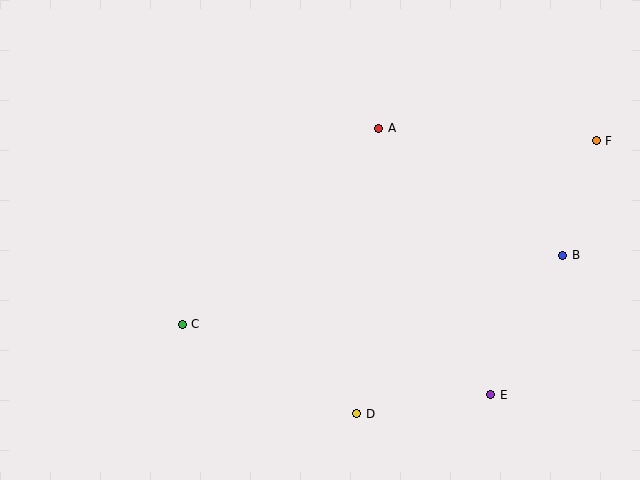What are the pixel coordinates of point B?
Point B is at (563, 255).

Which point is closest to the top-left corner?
Point C is closest to the top-left corner.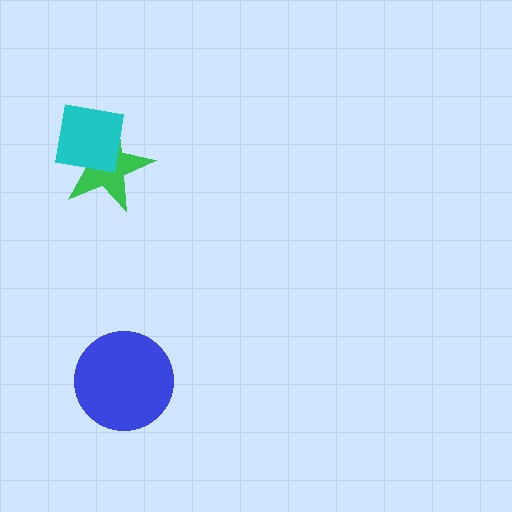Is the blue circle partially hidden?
No, no other shape covers it.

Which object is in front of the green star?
The cyan square is in front of the green star.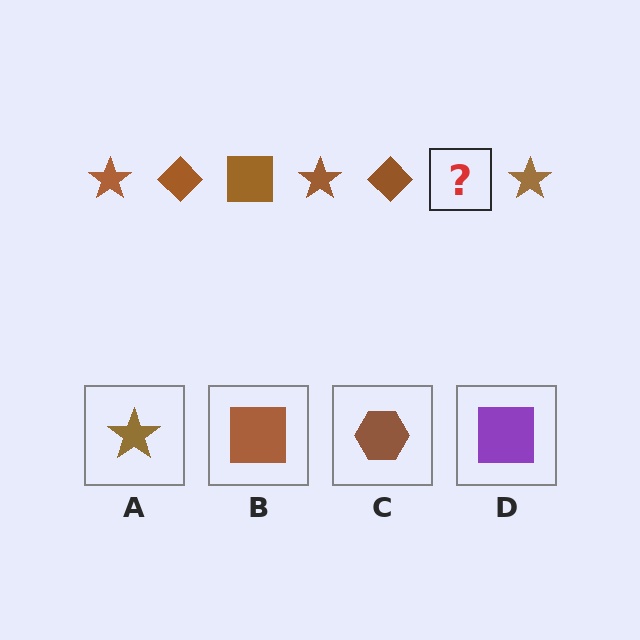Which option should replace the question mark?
Option B.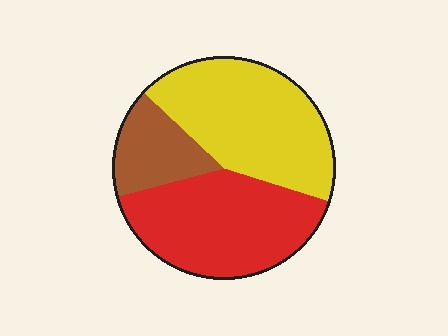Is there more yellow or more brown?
Yellow.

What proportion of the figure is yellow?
Yellow covers 43% of the figure.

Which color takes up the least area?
Brown, at roughly 15%.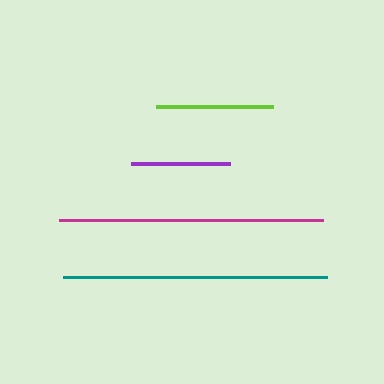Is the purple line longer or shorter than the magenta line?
The magenta line is longer than the purple line.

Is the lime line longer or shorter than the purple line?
The lime line is longer than the purple line.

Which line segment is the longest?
The magenta line is the longest at approximately 264 pixels.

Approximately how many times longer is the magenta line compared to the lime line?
The magenta line is approximately 2.3 times the length of the lime line.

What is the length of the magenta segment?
The magenta segment is approximately 264 pixels long.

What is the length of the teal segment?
The teal segment is approximately 264 pixels long.